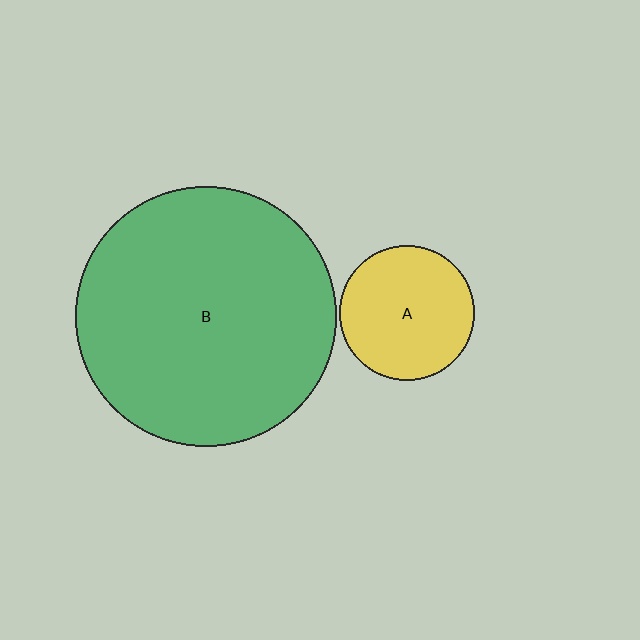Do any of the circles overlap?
No, none of the circles overlap.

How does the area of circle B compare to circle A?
Approximately 3.7 times.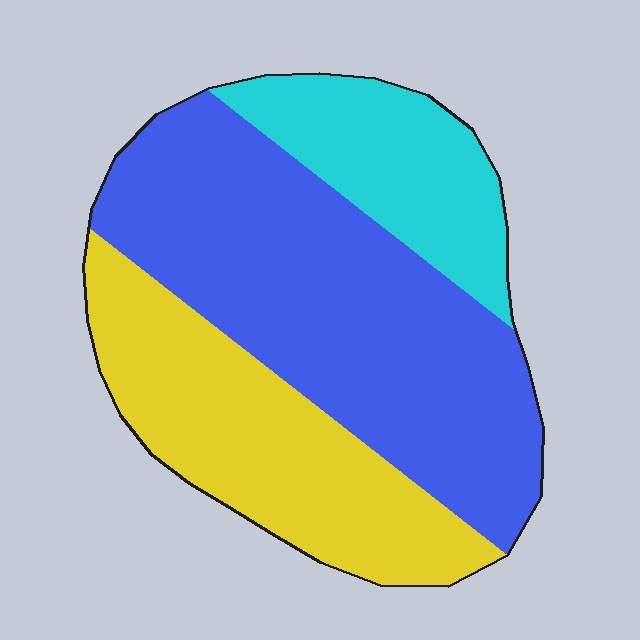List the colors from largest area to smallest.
From largest to smallest: blue, yellow, cyan.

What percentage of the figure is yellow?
Yellow covers about 30% of the figure.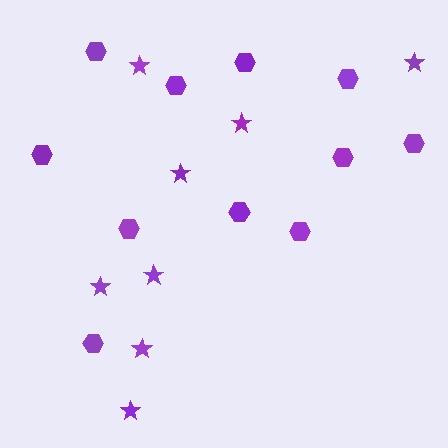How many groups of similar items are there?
There are 2 groups: one group of hexagons (11) and one group of stars (8).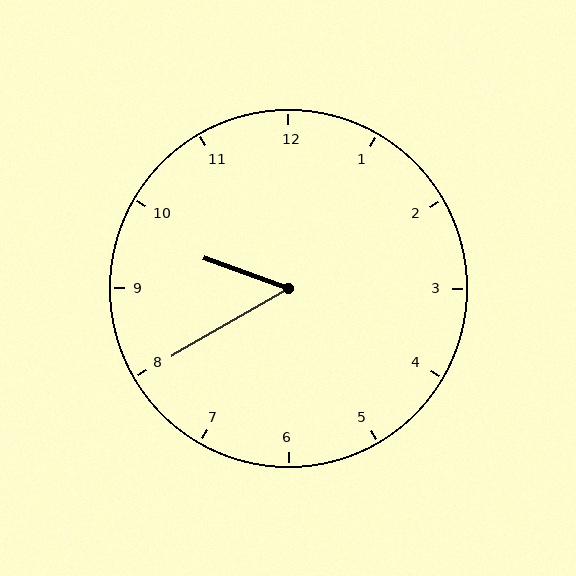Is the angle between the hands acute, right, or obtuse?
It is acute.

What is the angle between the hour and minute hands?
Approximately 50 degrees.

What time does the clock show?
9:40.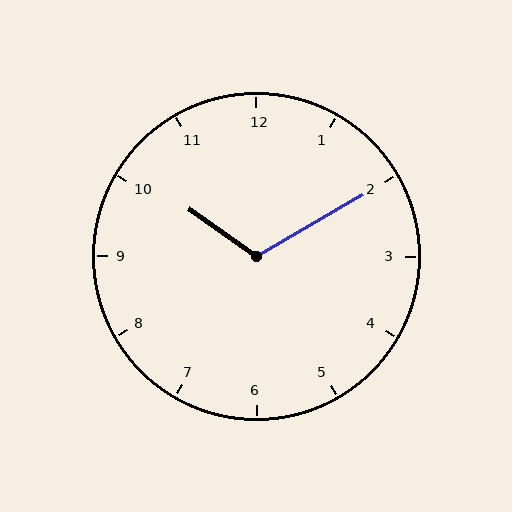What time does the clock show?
10:10.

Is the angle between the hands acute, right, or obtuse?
It is obtuse.